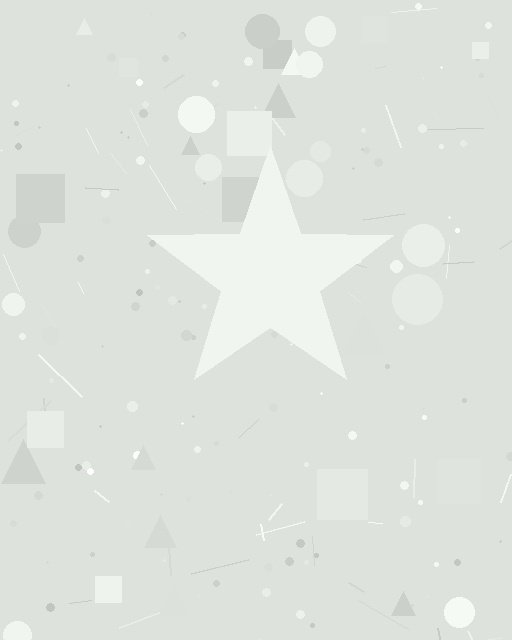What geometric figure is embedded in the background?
A star is embedded in the background.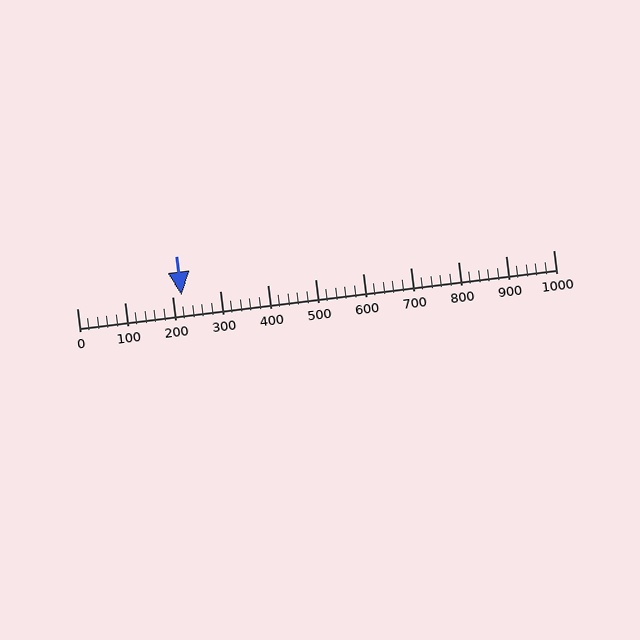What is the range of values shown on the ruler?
The ruler shows values from 0 to 1000.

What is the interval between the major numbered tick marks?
The major tick marks are spaced 100 units apart.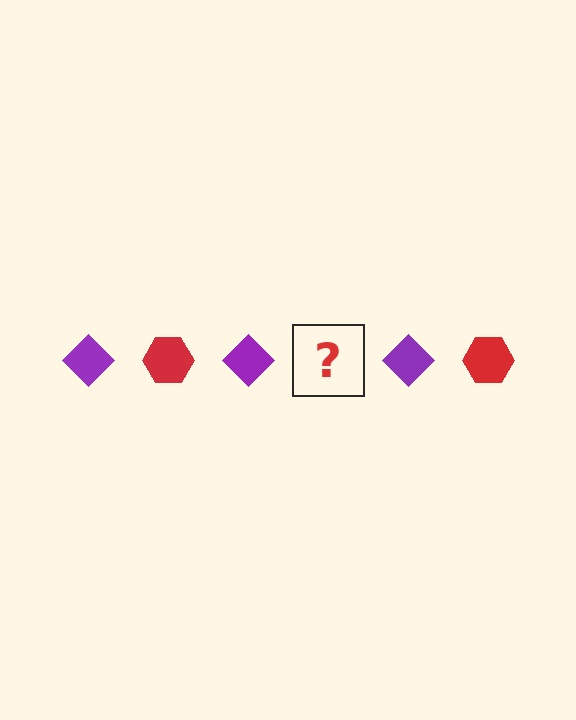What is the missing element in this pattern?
The missing element is a red hexagon.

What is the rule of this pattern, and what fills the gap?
The rule is that the pattern alternates between purple diamond and red hexagon. The gap should be filled with a red hexagon.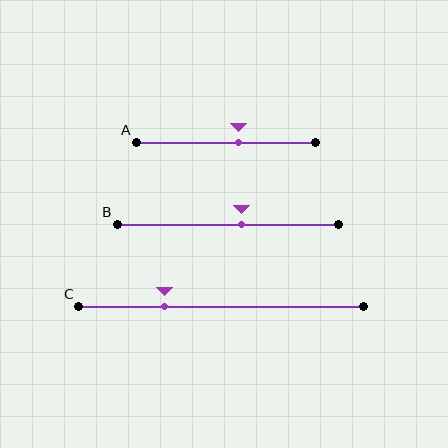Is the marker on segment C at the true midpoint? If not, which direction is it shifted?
No, the marker on segment C is shifted to the left by about 20% of the segment length.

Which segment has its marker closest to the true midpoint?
Segment B has its marker closest to the true midpoint.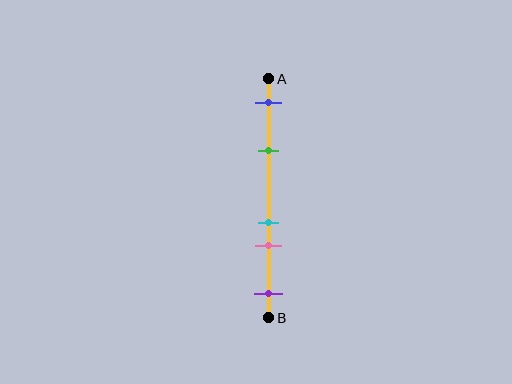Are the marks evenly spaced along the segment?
No, the marks are not evenly spaced.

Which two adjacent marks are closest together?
The cyan and pink marks are the closest adjacent pair.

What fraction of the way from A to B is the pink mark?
The pink mark is approximately 70% (0.7) of the way from A to B.